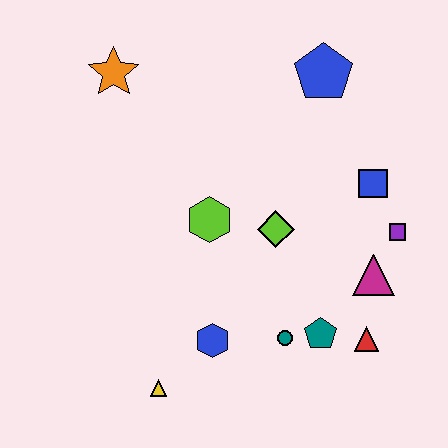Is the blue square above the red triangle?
Yes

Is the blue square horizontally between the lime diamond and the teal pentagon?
No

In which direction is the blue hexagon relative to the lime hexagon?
The blue hexagon is below the lime hexagon.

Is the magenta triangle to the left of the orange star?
No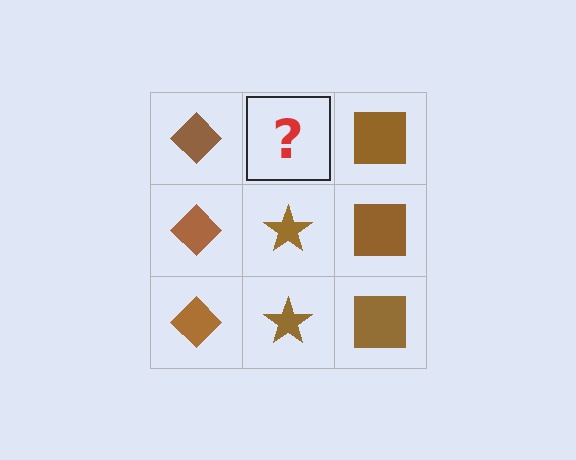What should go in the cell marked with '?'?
The missing cell should contain a brown star.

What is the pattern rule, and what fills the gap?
The rule is that each column has a consistent shape. The gap should be filled with a brown star.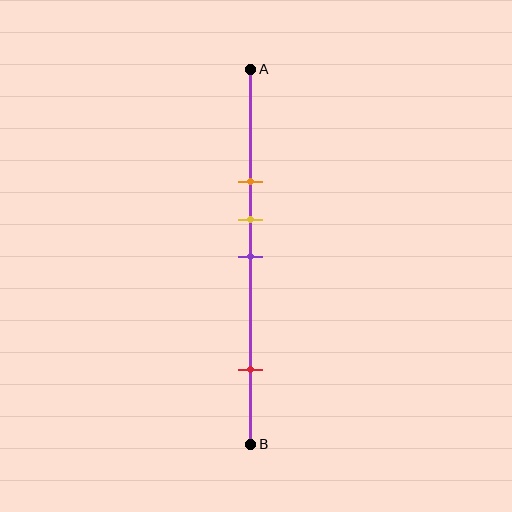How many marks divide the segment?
There are 4 marks dividing the segment.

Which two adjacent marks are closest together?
The yellow and purple marks are the closest adjacent pair.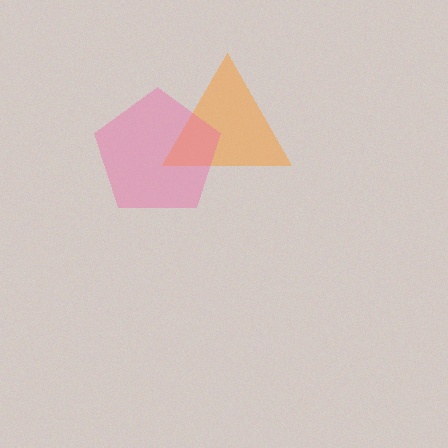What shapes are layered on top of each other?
The layered shapes are: an orange triangle, a pink pentagon.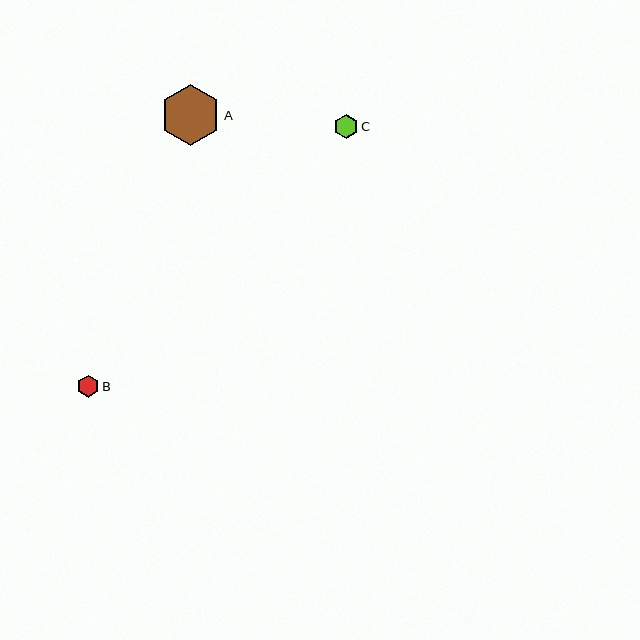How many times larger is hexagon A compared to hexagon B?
Hexagon A is approximately 2.7 times the size of hexagon B.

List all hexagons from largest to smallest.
From largest to smallest: A, C, B.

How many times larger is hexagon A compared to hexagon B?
Hexagon A is approximately 2.7 times the size of hexagon B.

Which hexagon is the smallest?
Hexagon B is the smallest with a size of approximately 22 pixels.